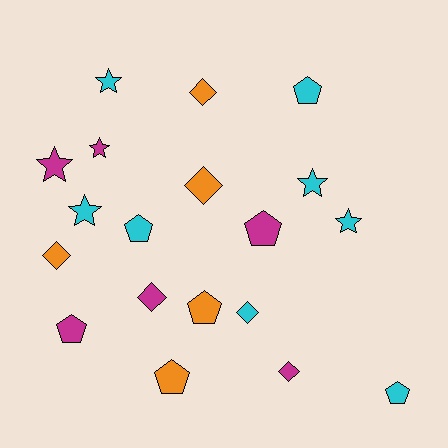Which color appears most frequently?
Cyan, with 8 objects.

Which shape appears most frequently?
Pentagon, with 7 objects.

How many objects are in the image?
There are 19 objects.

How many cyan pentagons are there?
There are 3 cyan pentagons.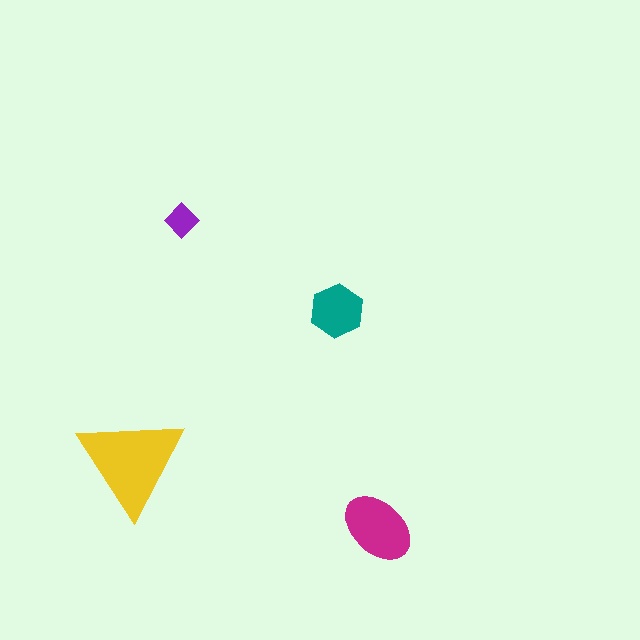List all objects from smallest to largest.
The purple diamond, the teal hexagon, the magenta ellipse, the yellow triangle.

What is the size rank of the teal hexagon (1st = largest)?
3rd.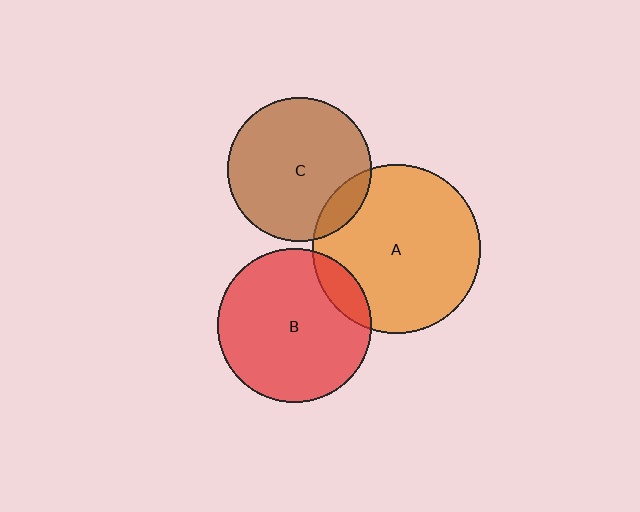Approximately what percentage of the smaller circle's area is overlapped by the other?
Approximately 10%.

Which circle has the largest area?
Circle A (orange).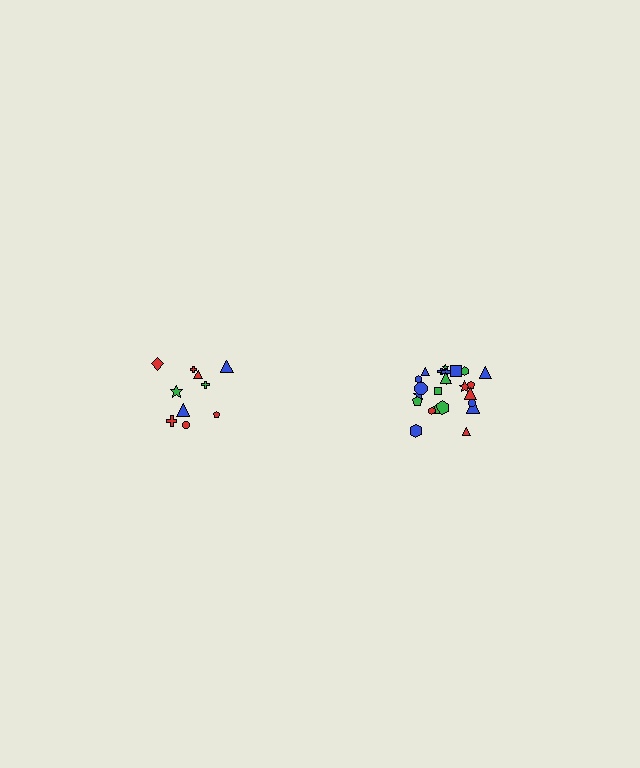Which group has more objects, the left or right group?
The right group.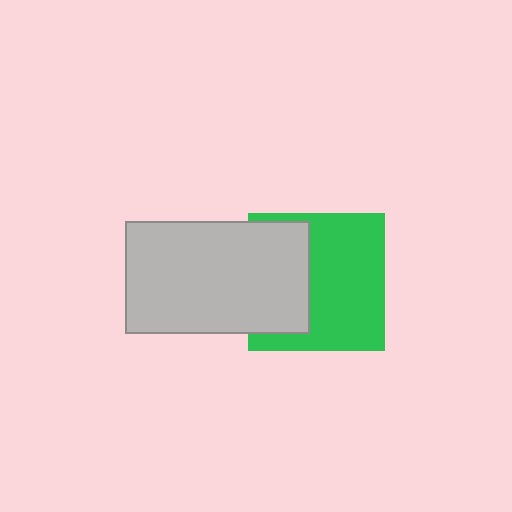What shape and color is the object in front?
The object in front is a light gray rectangle.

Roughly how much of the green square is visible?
About half of it is visible (roughly 64%).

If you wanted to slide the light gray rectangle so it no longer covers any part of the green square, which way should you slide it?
Slide it left — that is the most direct way to separate the two shapes.